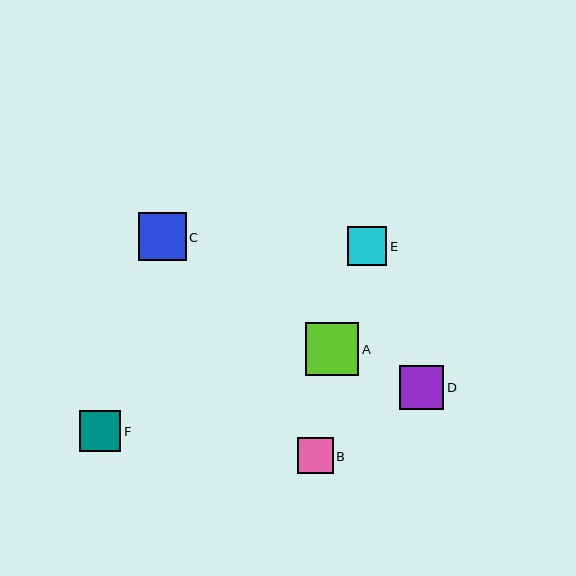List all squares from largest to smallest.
From largest to smallest: A, C, D, F, E, B.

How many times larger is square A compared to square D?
Square A is approximately 1.2 times the size of square D.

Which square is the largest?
Square A is the largest with a size of approximately 53 pixels.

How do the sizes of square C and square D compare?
Square C and square D are approximately the same size.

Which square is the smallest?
Square B is the smallest with a size of approximately 36 pixels.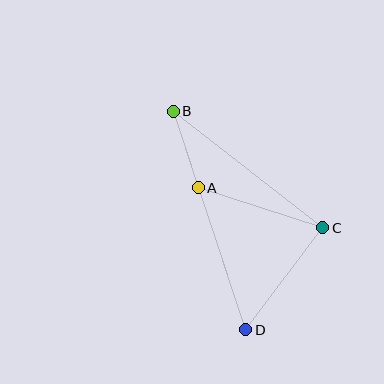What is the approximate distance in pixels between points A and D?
The distance between A and D is approximately 150 pixels.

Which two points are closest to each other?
Points A and B are closest to each other.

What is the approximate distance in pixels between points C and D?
The distance between C and D is approximately 128 pixels.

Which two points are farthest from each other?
Points B and D are farthest from each other.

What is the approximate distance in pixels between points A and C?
The distance between A and C is approximately 131 pixels.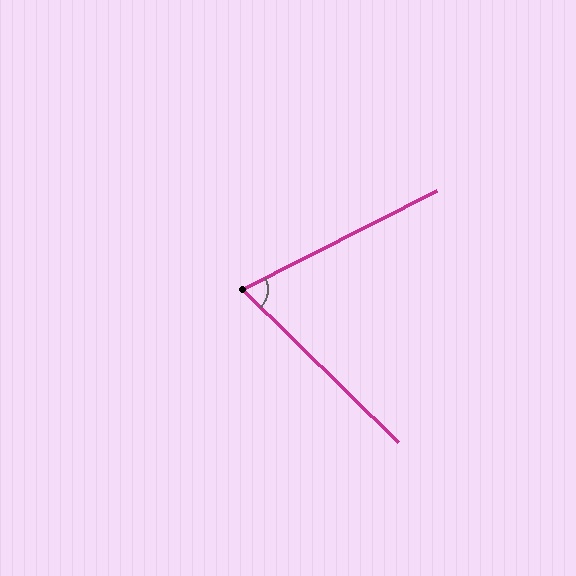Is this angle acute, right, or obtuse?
It is acute.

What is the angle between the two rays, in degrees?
Approximately 71 degrees.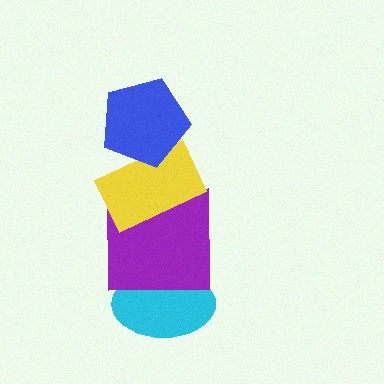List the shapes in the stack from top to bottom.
From top to bottom: the blue pentagon, the yellow rectangle, the purple square, the cyan ellipse.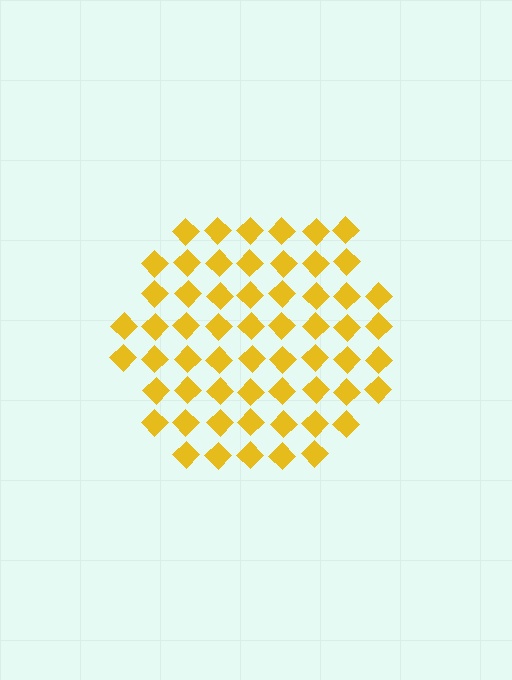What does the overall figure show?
The overall figure shows a hexagon.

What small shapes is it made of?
It is made of small diamonds.